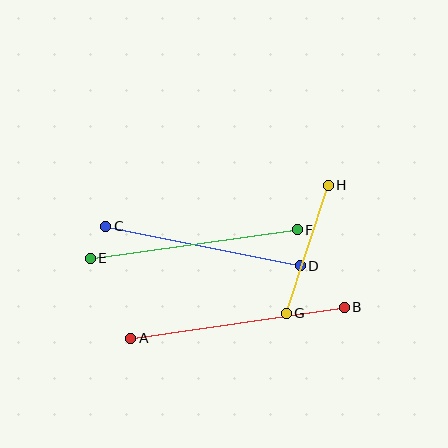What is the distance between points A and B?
The distance is approximately 216 pixels.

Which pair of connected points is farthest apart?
Points A and B are farthest apart.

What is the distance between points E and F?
The distance is approximately 209 pixels.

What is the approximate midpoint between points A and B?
The midpoint is at approximately (237, 323) pixels.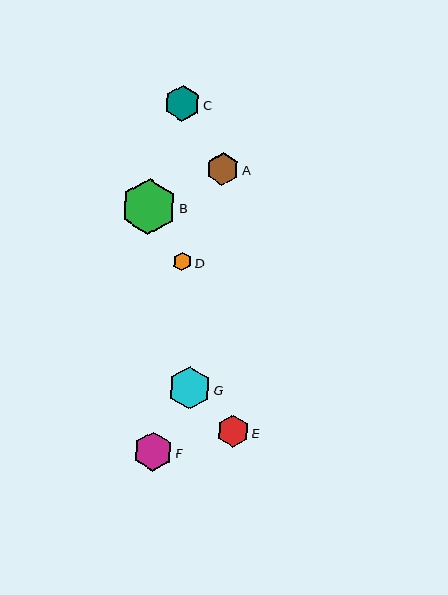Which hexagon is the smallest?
Hexagon D is the smallest with a size of approximately 18 pixels.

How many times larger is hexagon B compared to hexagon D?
Hexagon B is approximately 3.0 times the size of hexagon D.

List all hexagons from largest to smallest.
From largest to smallest: B, G, F, C, A, E, D.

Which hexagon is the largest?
Hexagon B is the largest with a size of approximately 55 pixels.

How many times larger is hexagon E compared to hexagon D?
Hexagon E is approximately 1.8 times the size of hexagon D.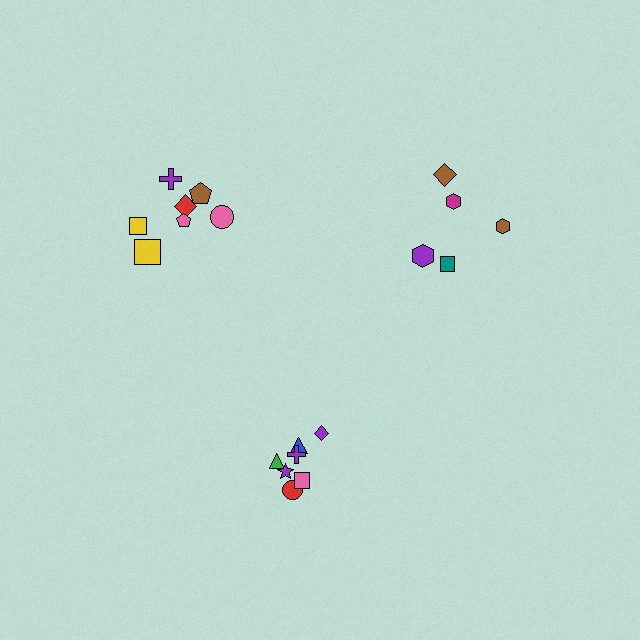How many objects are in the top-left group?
There are 7 objects.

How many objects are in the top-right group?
There are 5 objects.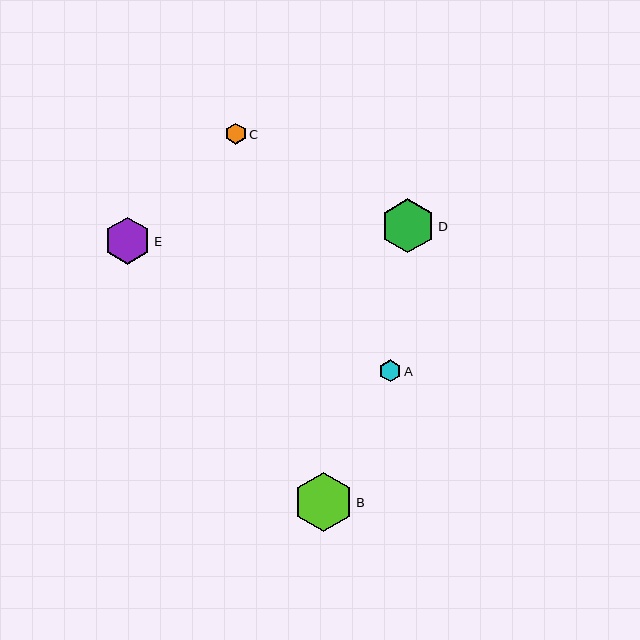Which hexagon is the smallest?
Hexagon C is the smallest with a size of approximately 21 pixels.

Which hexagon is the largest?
Hexagon B is the largest with a size of approximately 59 pixels.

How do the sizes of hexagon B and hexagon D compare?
Hexagon B and hexagon D are approximately the same size.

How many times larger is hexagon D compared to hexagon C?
Hexagon D is approximately 2.6 times the size of hexagon C.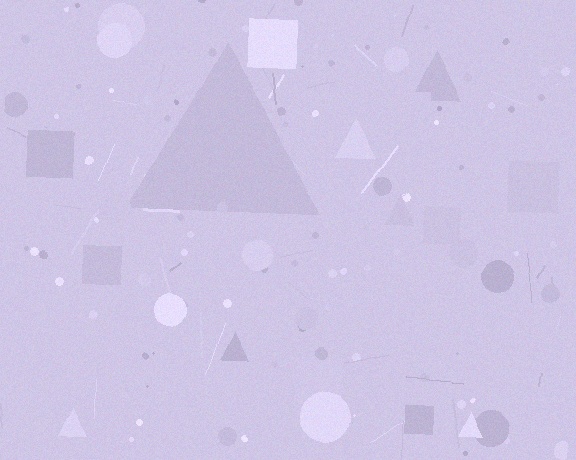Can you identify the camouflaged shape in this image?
The camouflaged shape is a triangle.